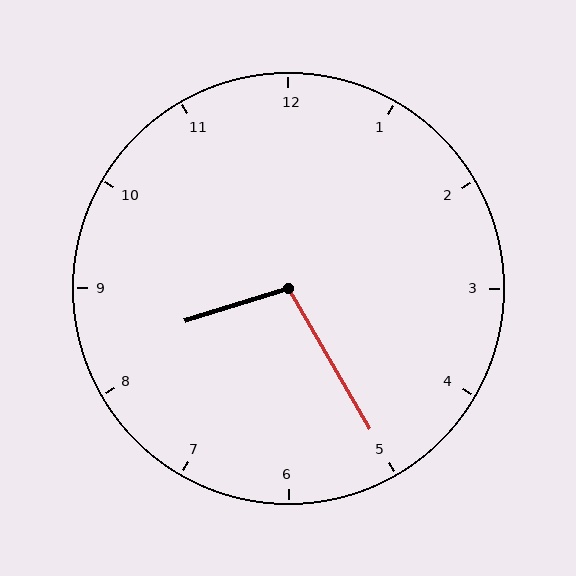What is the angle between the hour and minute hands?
Approximately 102 degrees.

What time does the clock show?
8:25.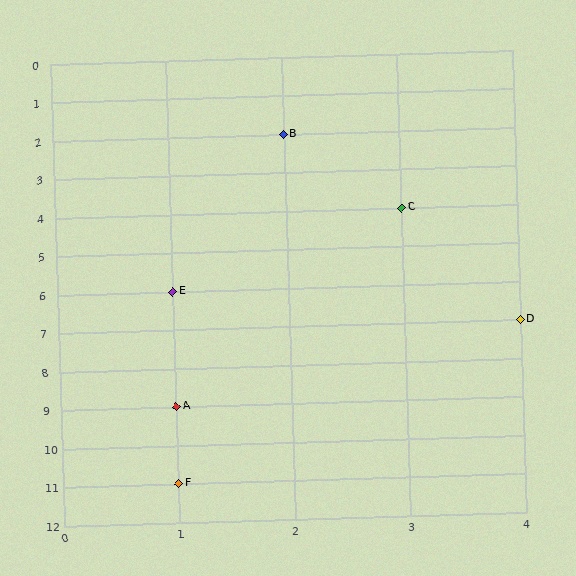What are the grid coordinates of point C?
Point C is at grid coordinates (3, 4).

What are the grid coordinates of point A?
Point A is at grid coordinates (1, 9).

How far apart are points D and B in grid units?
Points D and B are 2 columns and 5 rows apart (about 5.4 grid units diagonally).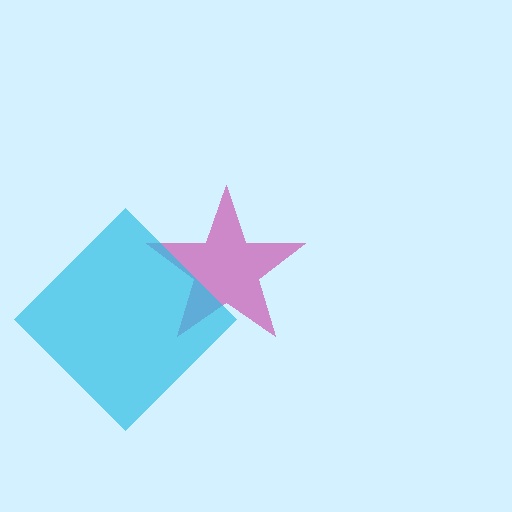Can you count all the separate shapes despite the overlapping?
Yes, there are 2 separate shapes.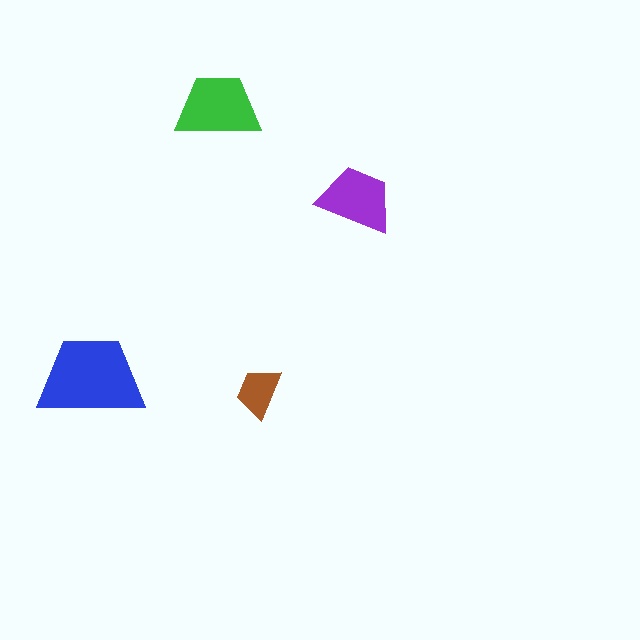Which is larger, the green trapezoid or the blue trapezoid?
The blue one.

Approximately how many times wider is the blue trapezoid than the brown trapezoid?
About 2 times wider.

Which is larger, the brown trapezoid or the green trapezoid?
The green one.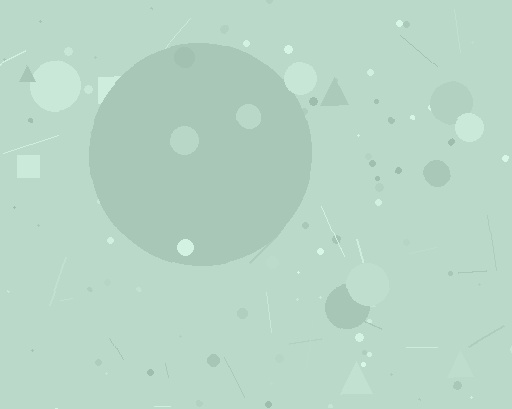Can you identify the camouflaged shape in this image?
The camouflaged shape is a circle.